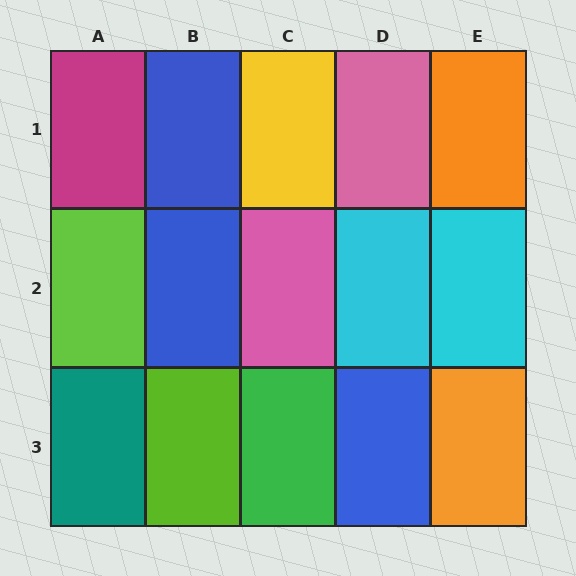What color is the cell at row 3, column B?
Lime.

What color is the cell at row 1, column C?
Yellow.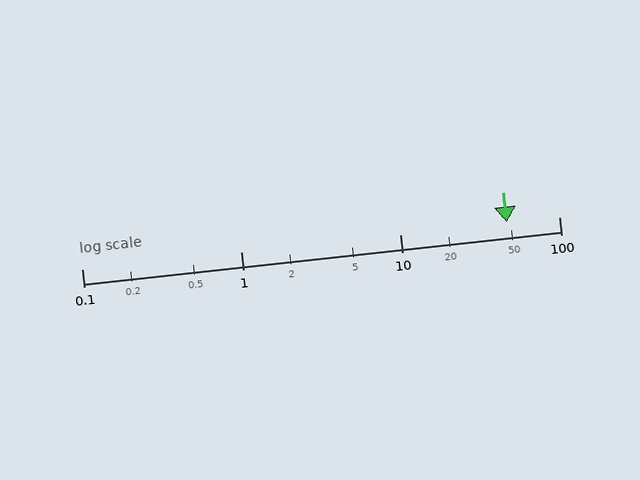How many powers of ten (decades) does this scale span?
The scale spans 3 decades, from 0.1 to 100.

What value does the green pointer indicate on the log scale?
The pointer indicates approximately 47.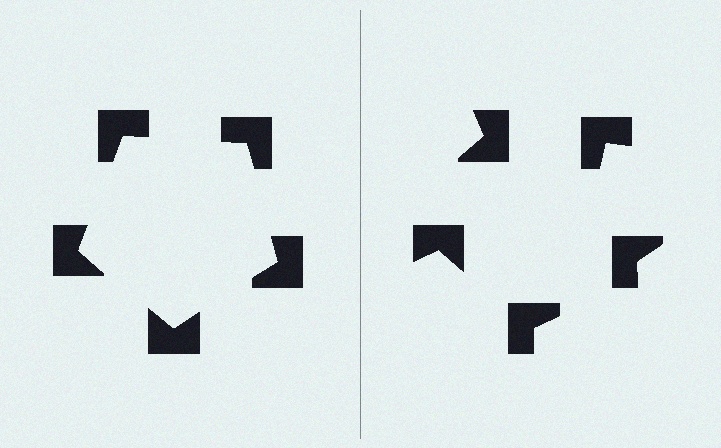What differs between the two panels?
The notched squares are positioned identically on both sides; only the wedge orientations differ. On the left they align to a pentagon; on the right they are misaligned.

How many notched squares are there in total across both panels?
10 — 5 on each side.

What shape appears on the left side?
An illusory pentagon.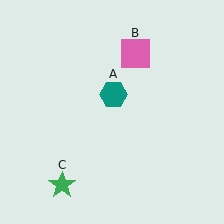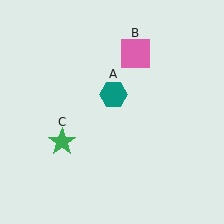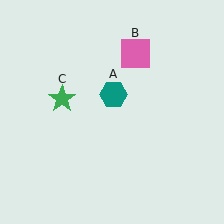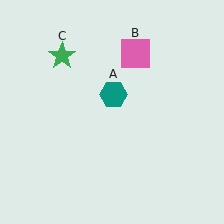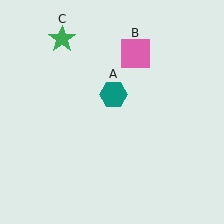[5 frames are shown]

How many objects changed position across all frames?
1 object changed position: green star (object C).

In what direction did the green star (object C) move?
The green star (object C) moved up.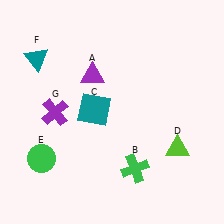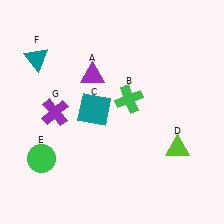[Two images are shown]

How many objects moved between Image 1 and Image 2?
1 object moved between the two images.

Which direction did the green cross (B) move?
The green cross (B) moved up.